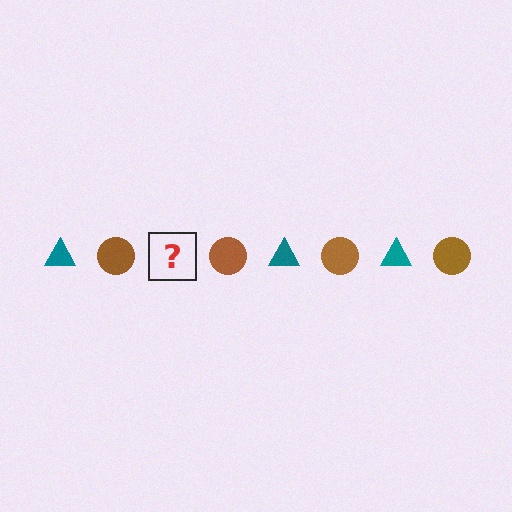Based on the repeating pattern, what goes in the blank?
The blank should be a teal triangle.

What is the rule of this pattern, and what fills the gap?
The rule is that the pattern alternates between teal triangle and brown circle. The gap should be filled with a teal triangle.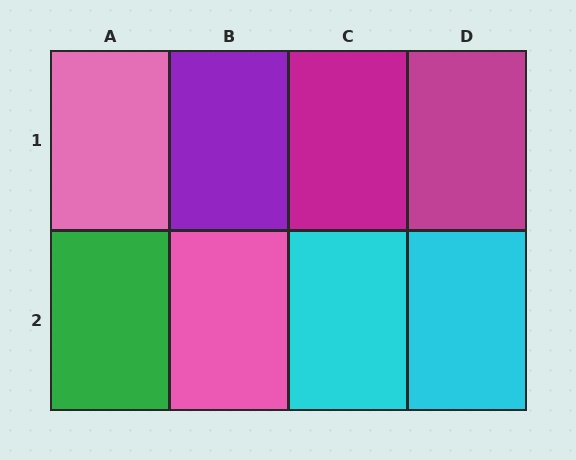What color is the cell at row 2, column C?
Cyan.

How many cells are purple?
1 cell is purple.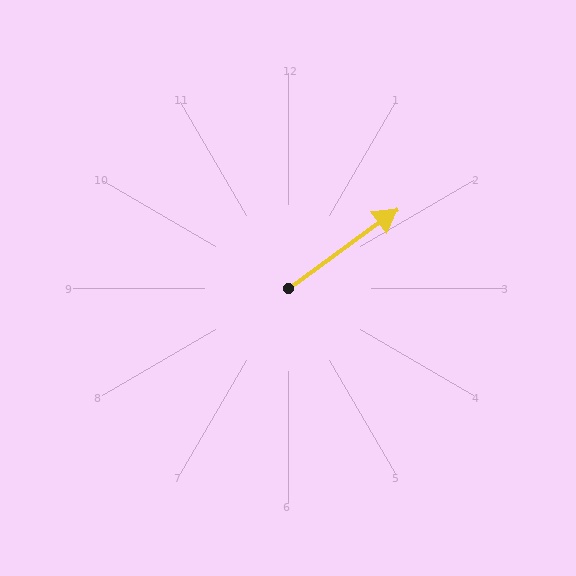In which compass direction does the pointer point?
Northeast.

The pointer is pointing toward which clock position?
Roughly 2 o'clock.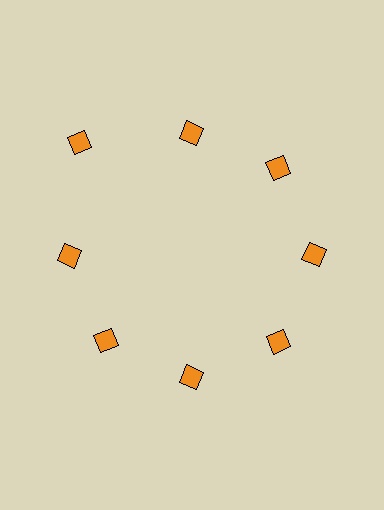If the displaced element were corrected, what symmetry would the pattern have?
It would have 8-fold rotational symmetry — the pattern would map onto itself every 45 degrees.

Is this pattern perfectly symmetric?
No. The 8 orange diamonds are arranged in a ring, but one element near the 10 o'clock position is pushed outward from the center, breaking the 8-fold rotational symmetry.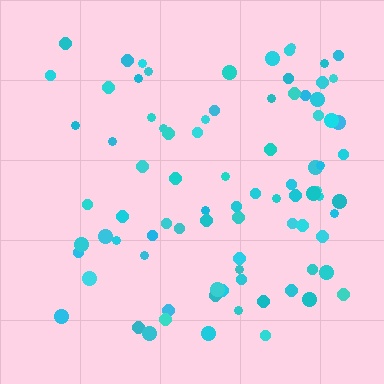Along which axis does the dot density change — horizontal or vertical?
Horizontal.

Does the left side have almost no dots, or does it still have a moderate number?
Still a moderate number, just noticeably fewer than the right.